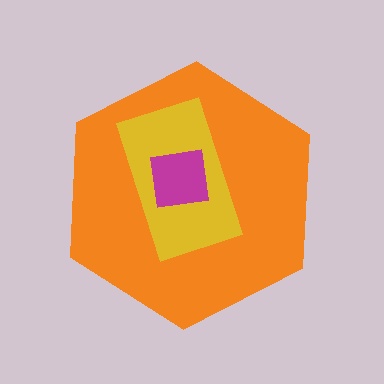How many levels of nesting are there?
3.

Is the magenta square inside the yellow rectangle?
Yes.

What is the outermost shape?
The orange hexagon.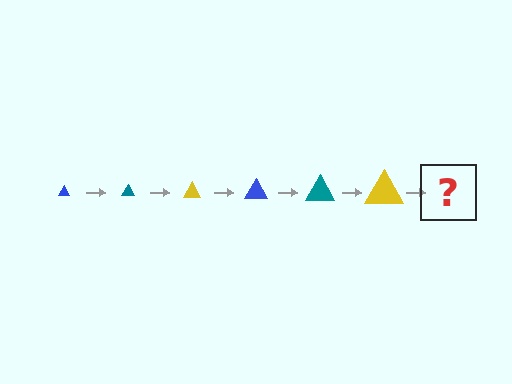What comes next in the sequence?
The next element should be a blue triangle, larger than the previous one.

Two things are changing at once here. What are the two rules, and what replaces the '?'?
The two rules are that the triangle grows larger each step and the color cycles through blue, teal, and yellow. The '?' should be a blue triangle, larger than the previous one.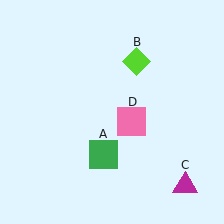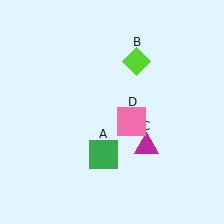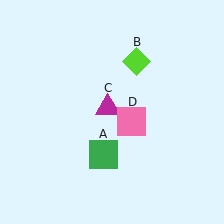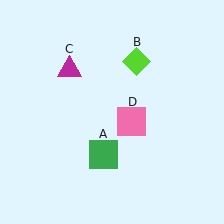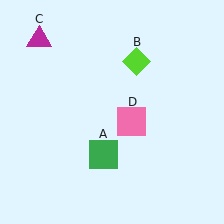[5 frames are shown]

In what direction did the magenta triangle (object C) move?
The magenta triangle (object C) moved up and to the left.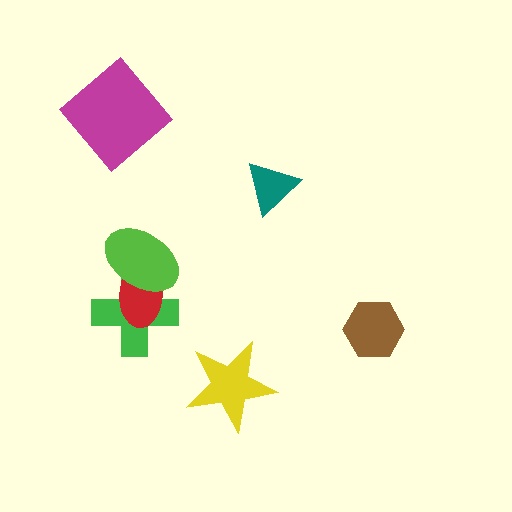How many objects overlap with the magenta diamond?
0 objects overlap with the magenta diamond.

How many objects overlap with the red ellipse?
2 objects overlap with the red ellipse.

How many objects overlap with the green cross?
2 objects overlap with the green cross.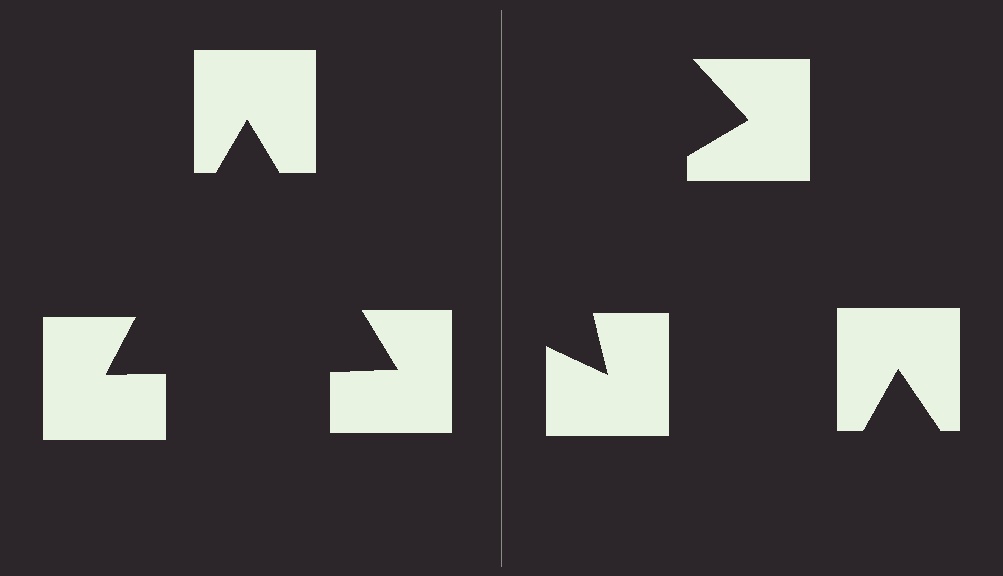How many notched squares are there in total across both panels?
6 — 3 on each side.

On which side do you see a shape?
An illusory triangle appears on the left side. On the right side the wedge cuts are rotated, so no coherent shape forms.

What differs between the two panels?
The notched squares are positioned identically on both sides; only the wedge orientations differ. On the left they align to a triangle; on the right they are misaligned.